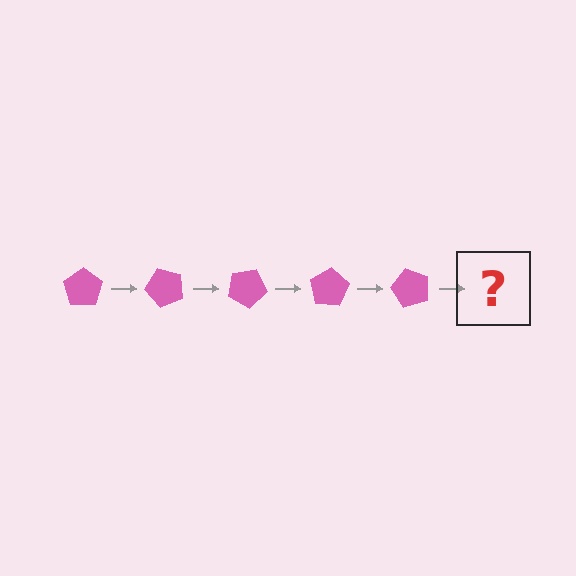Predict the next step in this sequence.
The next step is a pink pentagon rotated 250 degrees.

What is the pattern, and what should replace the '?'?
The pattern is that the pentagon rotates 50 degrees each step. The '?' should be a pink pentagon rotated 250 degrees.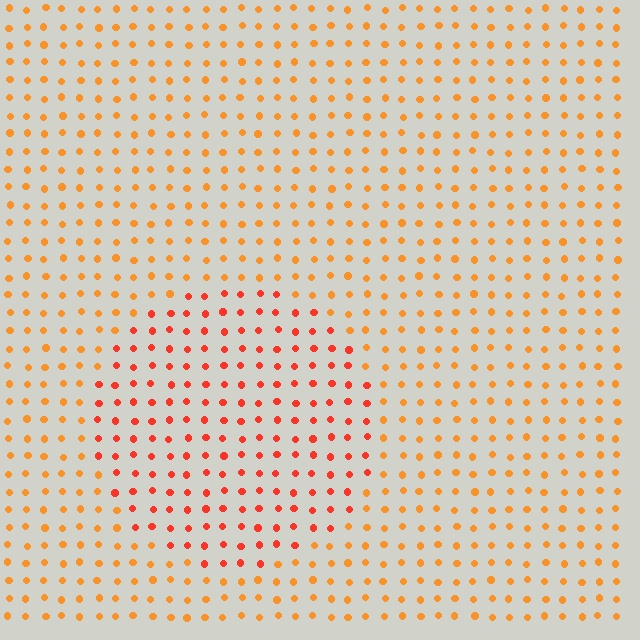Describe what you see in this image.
The image is filled with small orange elements in a uniform arrangement. A circle-shaped region is visible where the elements are tinted to a slightly different hue, forming a subtle color boundary.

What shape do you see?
I see a circle.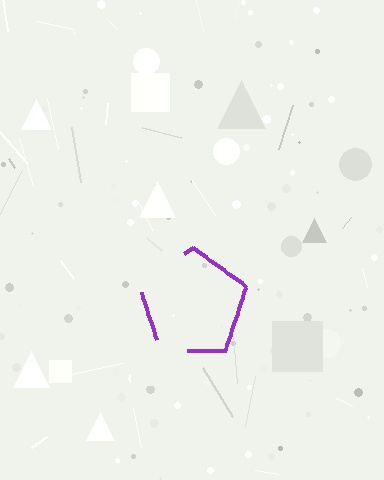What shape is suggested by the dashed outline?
The dashed outline suggests a pentagon.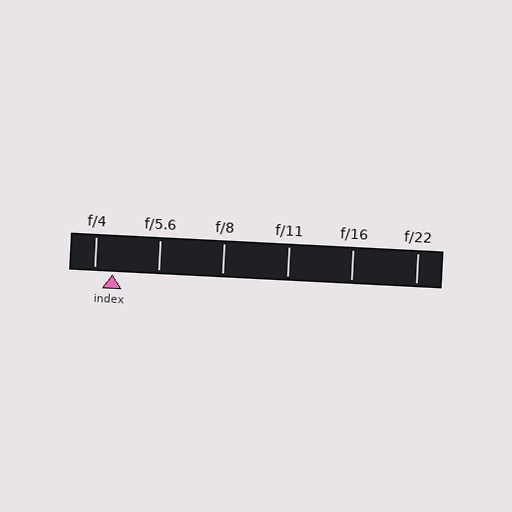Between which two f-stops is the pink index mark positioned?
The index mark is between f/4 and f/5.6.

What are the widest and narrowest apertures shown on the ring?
The widest aperture shown is f/4 and the narrowest is f/22.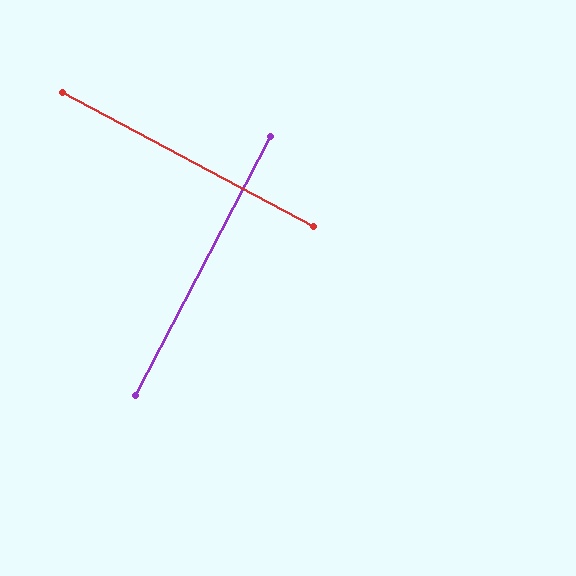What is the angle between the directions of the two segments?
Approximately 89 degrees.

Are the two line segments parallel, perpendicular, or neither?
Perpendicular — they meet at approximately 89°.